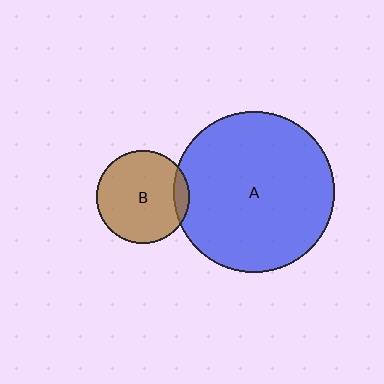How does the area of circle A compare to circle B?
Approximately 3.0 times.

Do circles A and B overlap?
Yes.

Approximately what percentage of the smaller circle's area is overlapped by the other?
Approximately 10%.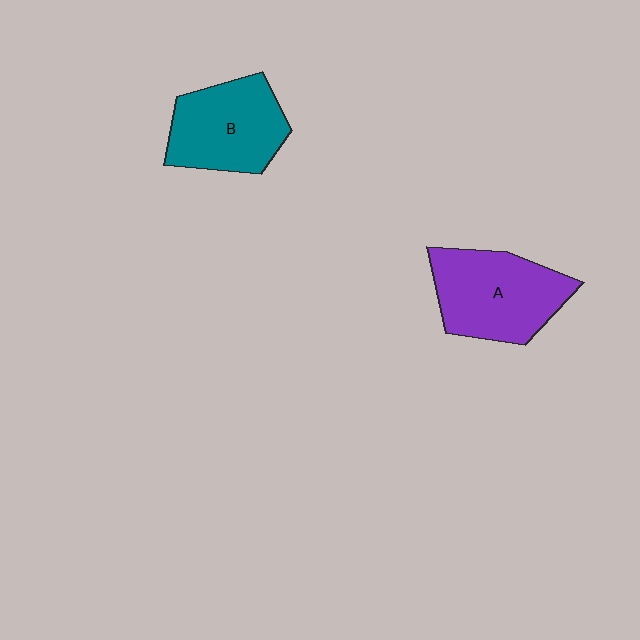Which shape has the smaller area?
Shape B (teal).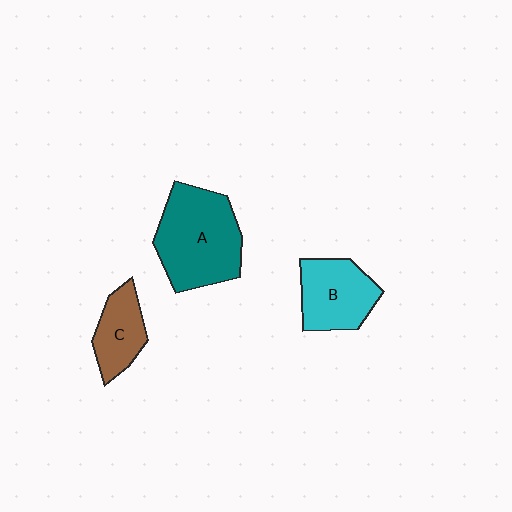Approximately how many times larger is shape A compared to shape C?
Approximately 2.0 times.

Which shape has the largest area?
Shape A (teal).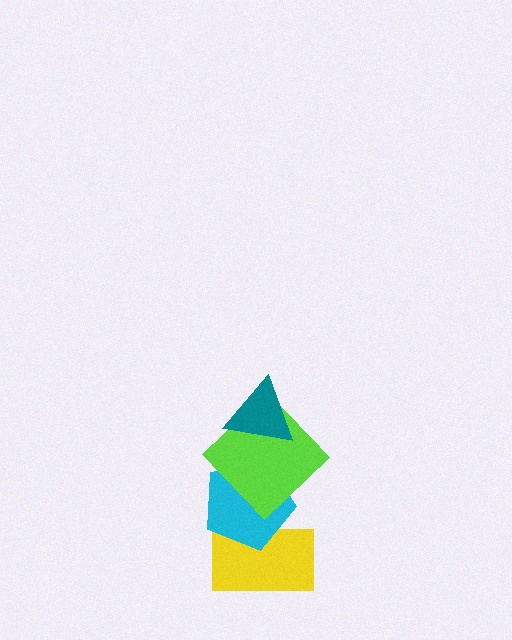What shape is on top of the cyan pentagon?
The lime diamond is on top of the cyan pentagon.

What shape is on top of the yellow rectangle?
The cyan pentagon is on top of the yellow rectangle.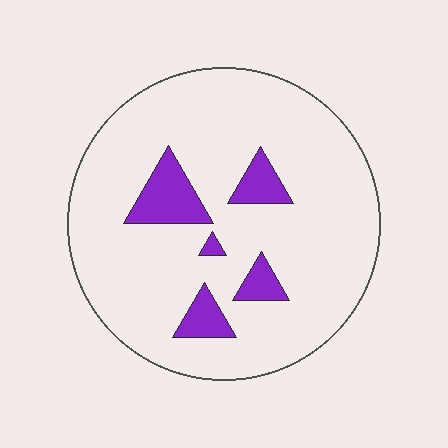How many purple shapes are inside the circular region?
5.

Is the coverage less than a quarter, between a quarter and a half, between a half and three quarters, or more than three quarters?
Less than a quarter.